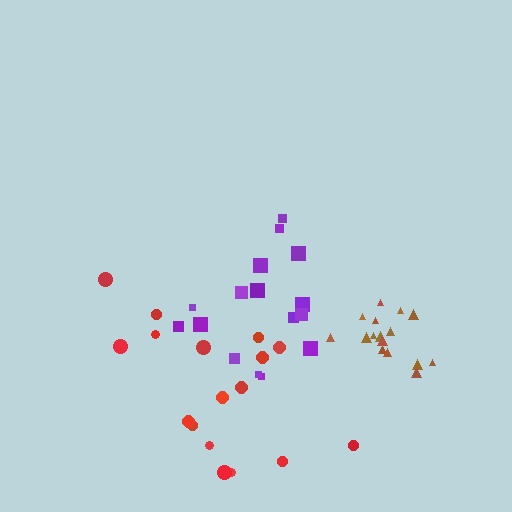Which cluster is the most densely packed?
Brown.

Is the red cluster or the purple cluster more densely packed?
Purple.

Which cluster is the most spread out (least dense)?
Red.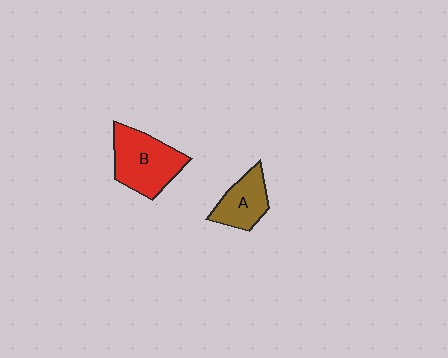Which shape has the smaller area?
Shape A (brown).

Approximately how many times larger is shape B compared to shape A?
Approximately 1.5 times.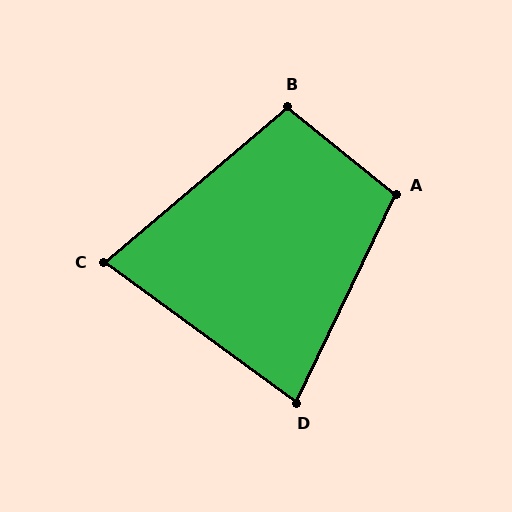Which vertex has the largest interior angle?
A, at approximately 104 degrees.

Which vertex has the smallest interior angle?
C, at approximately 76 degrees.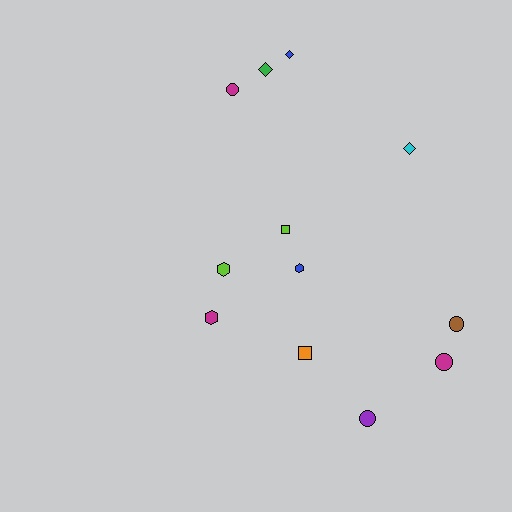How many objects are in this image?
There are 12 objects.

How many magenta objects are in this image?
There are 3 magenta objects.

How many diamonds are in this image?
There are 3 diamonds.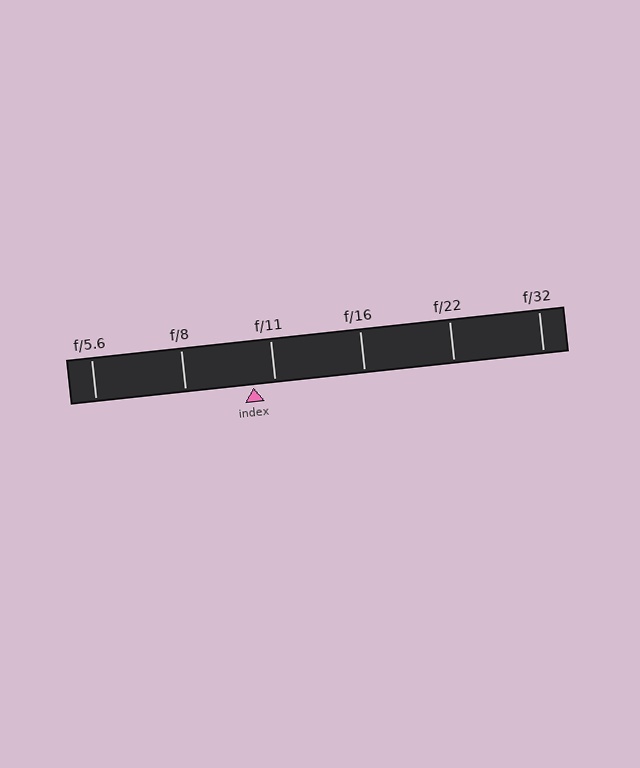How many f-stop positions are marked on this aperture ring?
There are 6 f-stop positions marked.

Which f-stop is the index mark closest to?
The index mark is closest to f/11.